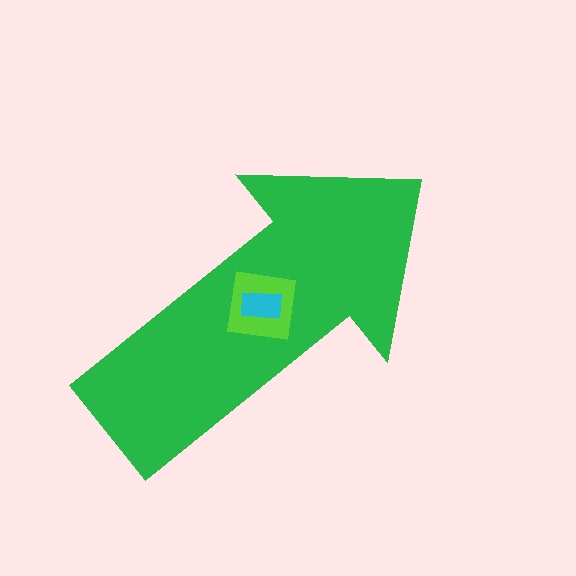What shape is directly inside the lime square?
The cyan rectangle.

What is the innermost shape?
The cyan rectangle.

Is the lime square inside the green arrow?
Yes.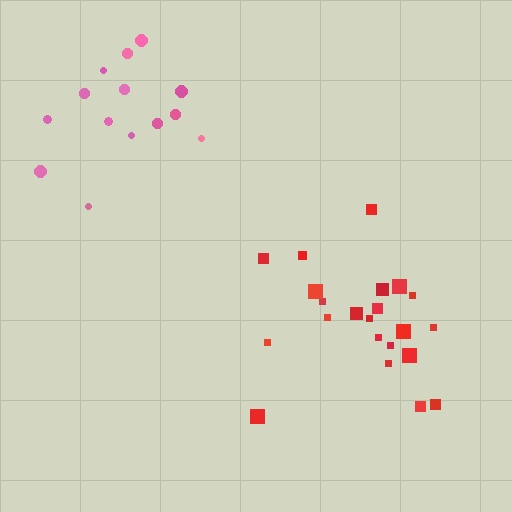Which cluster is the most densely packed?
Red.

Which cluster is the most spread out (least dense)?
Pink.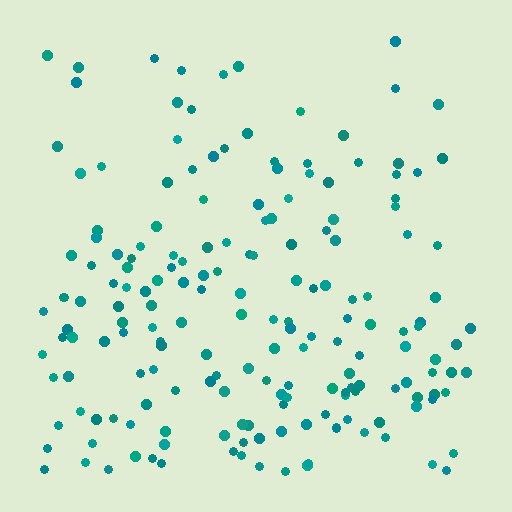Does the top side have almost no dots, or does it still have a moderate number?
Still a moderate number, just noticeably fewer than the bottom.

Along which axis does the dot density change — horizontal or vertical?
Vertical.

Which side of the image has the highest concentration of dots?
The bottom.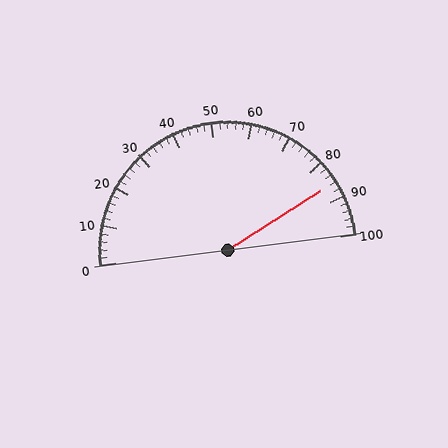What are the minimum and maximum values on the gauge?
The gauge ranges from 0 to 100.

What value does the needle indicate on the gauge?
The needle indicates approximately 86.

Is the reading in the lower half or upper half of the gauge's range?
The reading is in the upper half of the range (0 to 100).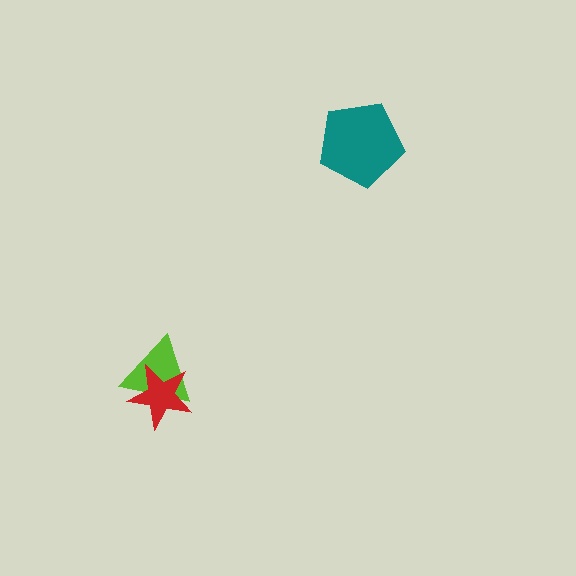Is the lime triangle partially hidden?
Yes, it is partially covered by another shape.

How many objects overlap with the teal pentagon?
0 objects overlap with the teal pentagon.